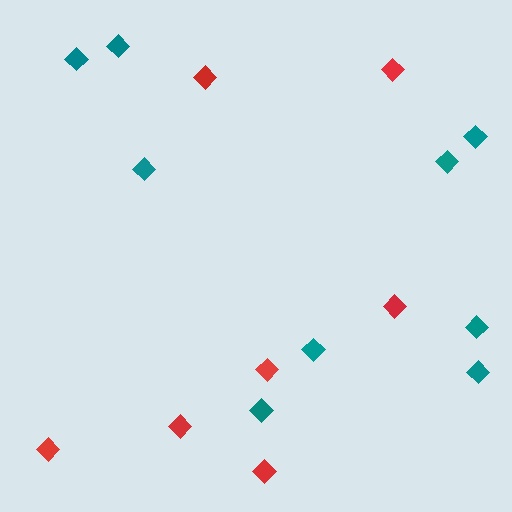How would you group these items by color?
There are 2 groups: one group of teal diamonds (9) and one group of red diamonds (7).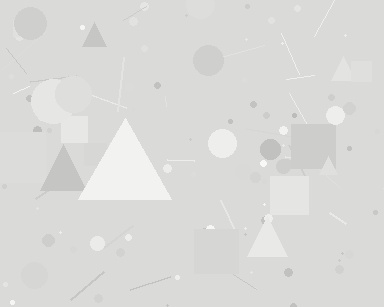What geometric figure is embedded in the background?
A triangle is embedded in the background.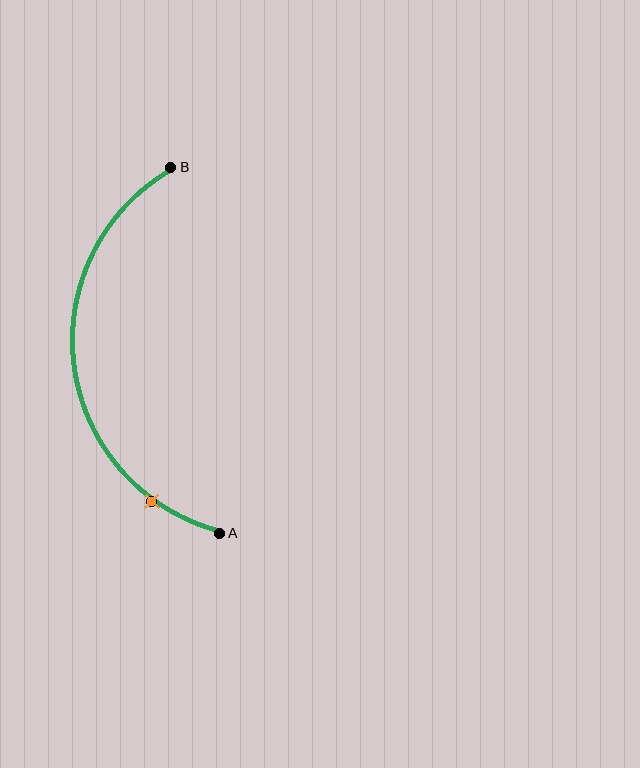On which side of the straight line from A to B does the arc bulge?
The arc bulges to the left of the straight line connecting A and B.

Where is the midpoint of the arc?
The arc midpoint is the point on the curve farthest from the straight line joining A and B. It sits to the left of that line.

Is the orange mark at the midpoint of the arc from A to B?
No. The orange mark lies on the arc but is closer to endpoint A. The arc midpoint would be at the point on the curve equidistant along the arc from both A and B.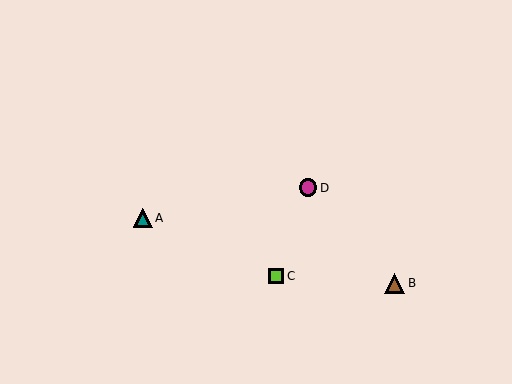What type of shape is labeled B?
Shape B is a brown triangle.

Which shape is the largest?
The brown triangle (labeled B) is the largest.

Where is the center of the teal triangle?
The center of the teal triangle is at (143, 218).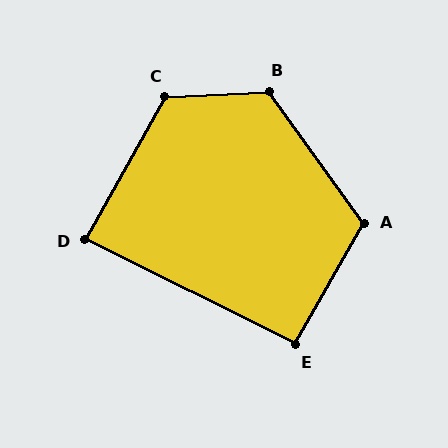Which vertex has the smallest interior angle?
D, at approximately 87 degrees.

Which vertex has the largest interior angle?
B, at approximately 123 degrees.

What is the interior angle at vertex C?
Approximately 122 degrees (obtuse).